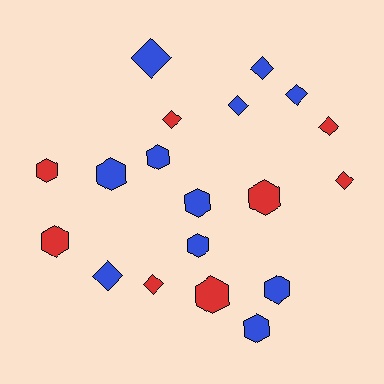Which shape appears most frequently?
Hexagon, with 10 objects.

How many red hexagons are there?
There are 4 red hexagons.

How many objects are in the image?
There are 19 objects.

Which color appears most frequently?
Blue, with 11 objects.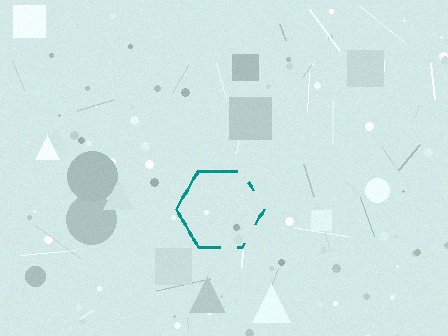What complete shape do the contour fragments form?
The contour fragments form a hexagon.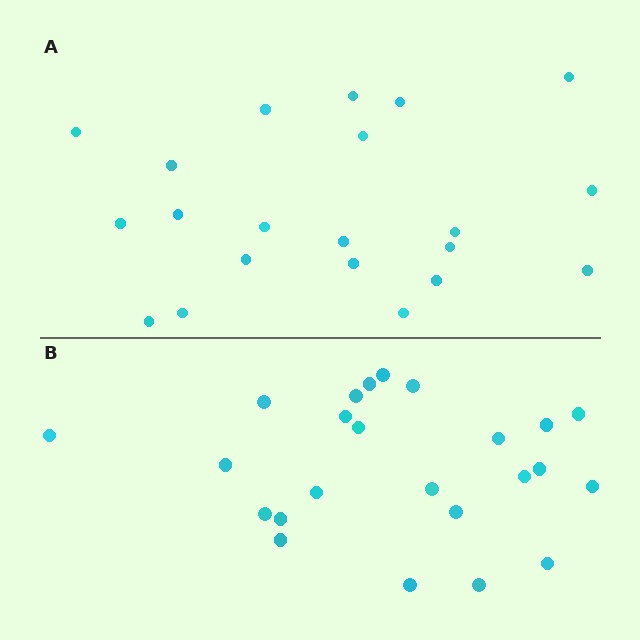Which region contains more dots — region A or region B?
Region B (the bottom region) has more dots.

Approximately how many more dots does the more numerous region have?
Region B has just a few more — roughly 2 or 3 more dots than region A.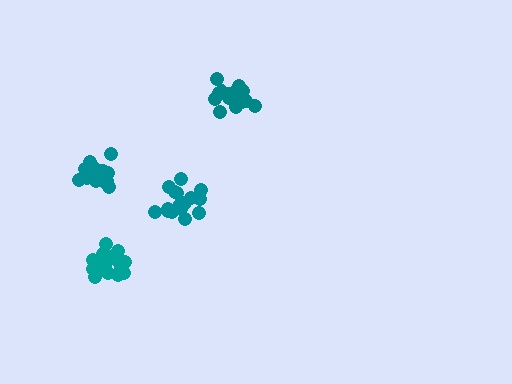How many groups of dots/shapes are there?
There are 4 groups.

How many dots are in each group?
Group 1: 20 dots, Group 2: 18 dots, Group 3: 21 dots, Group 4: 16 dots (75 total).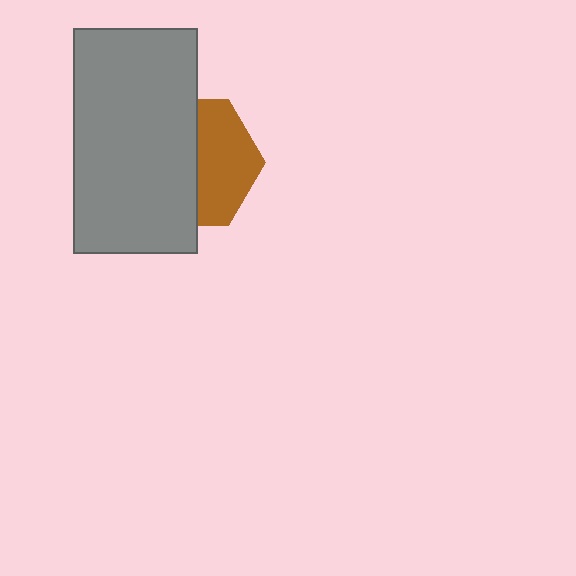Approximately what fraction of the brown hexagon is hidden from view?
Roughly 55% of the brown hexagon is hidden behind the gray rectangle.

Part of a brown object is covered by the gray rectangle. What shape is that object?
It is a hexagon.